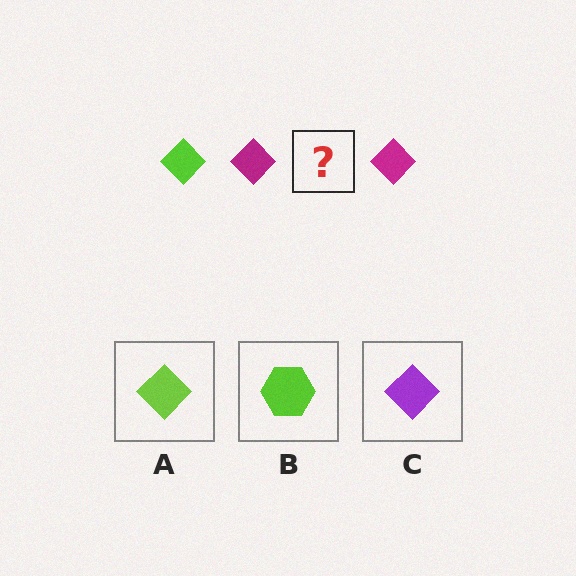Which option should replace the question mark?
Option A.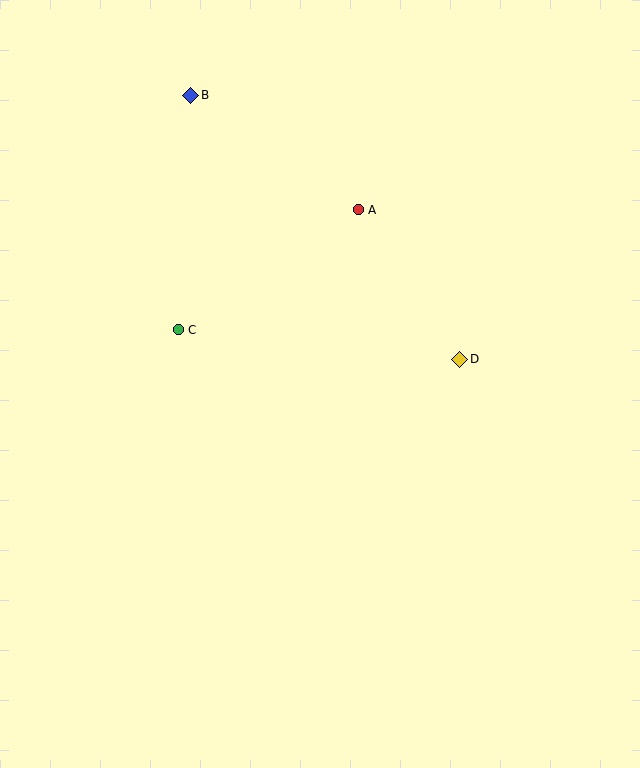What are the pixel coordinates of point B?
Point B is at (191, 95).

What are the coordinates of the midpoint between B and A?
The midpoint between B and A is at (275, 153).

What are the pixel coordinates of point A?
Point A is at (358, 210).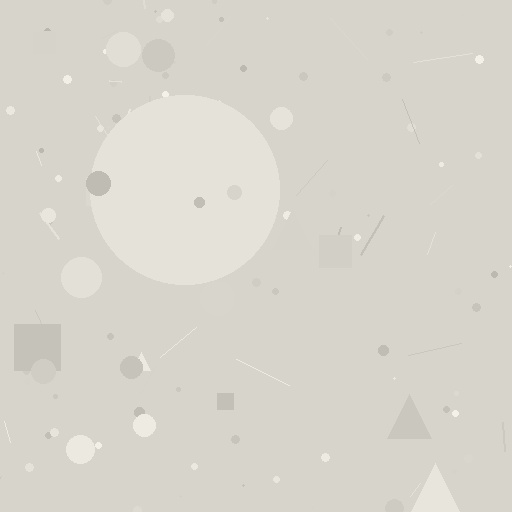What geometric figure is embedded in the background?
A circle is embedded in the background.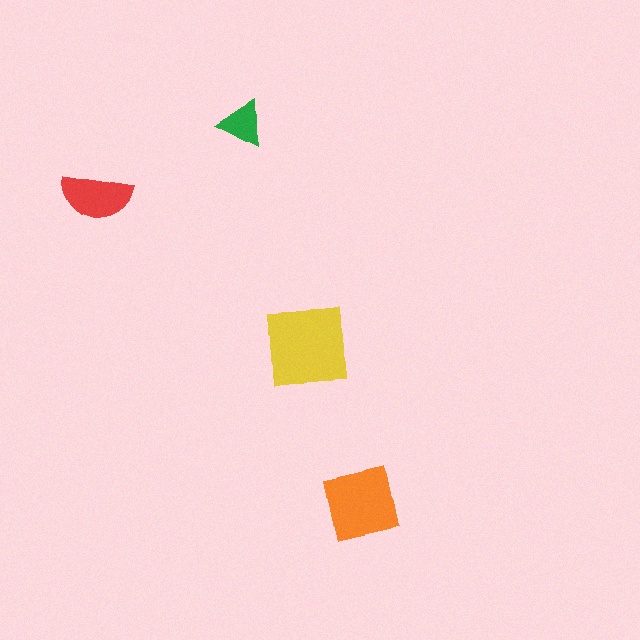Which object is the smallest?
The green triangle.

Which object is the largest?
The yellow square.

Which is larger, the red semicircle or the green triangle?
The red semicircle.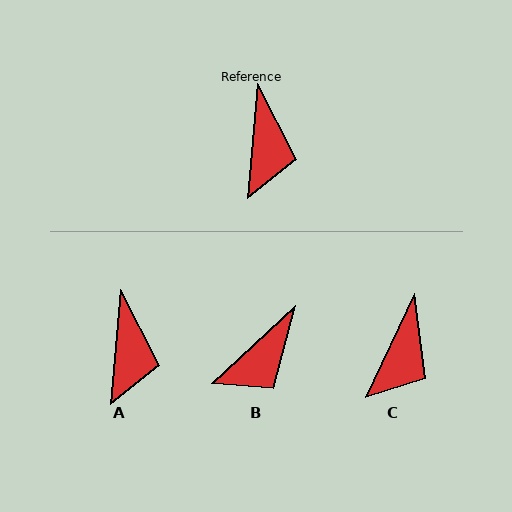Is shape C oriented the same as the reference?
No, it is off by about 20 degrees.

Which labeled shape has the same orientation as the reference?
A.